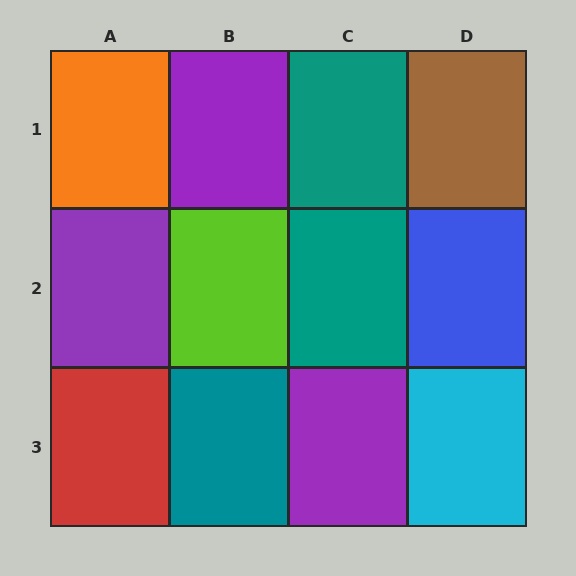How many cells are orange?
1 cell is orange.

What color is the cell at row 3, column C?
Purple.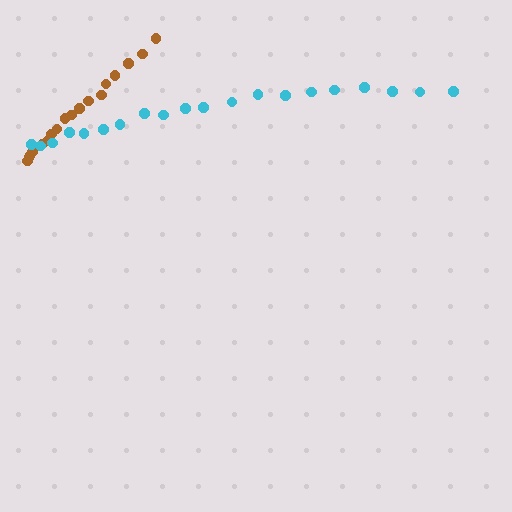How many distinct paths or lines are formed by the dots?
There are 2 distinct paths.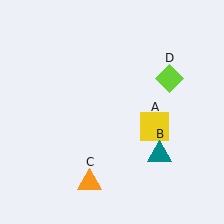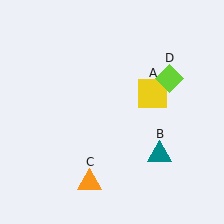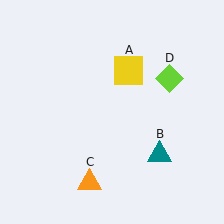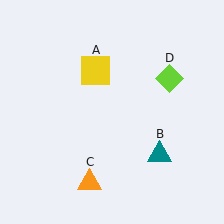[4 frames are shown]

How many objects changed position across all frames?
1 object changed position: yellow square (object A).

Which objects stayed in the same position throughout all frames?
Teal triangle (object B) and orange triangle (object C) and lime diamond (object D) remained stationary.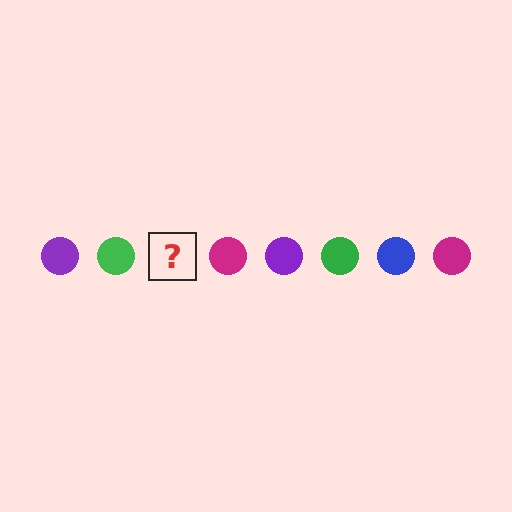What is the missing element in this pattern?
The missing element is a blue circle.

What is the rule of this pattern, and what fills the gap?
The rule is that the pattern cycles through purple, green, blue, magenta circles. The gap should be filled with a blue circle.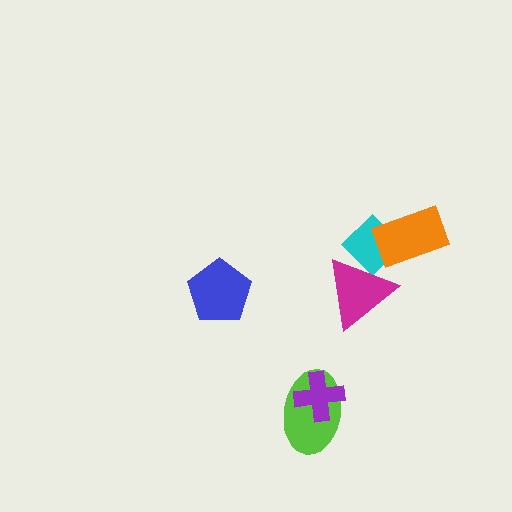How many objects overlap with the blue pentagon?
0 objects overlap with the blue pentagon.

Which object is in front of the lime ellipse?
The purple cross is in front of the lime ellipse.